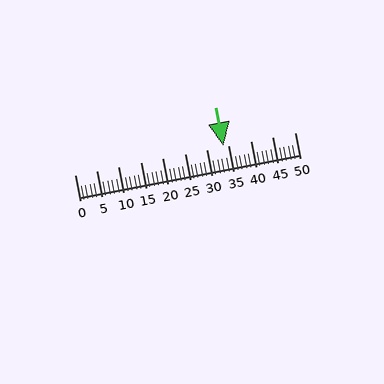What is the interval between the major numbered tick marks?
The major tick marks are spaced 5 units apart.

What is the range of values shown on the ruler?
The ruler shows values from 0 to 50.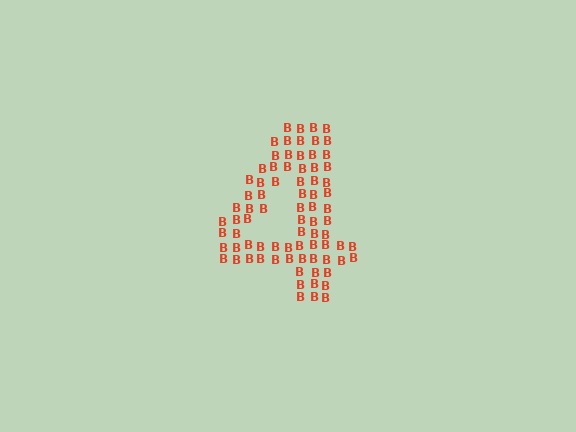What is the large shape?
The large shape is the digit 4.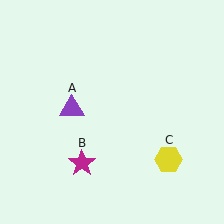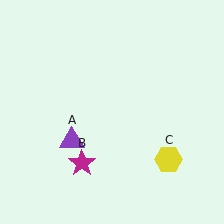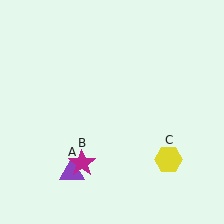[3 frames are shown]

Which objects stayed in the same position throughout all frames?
Magenta star (object B) and yellow hexagon (object C) remained stationary.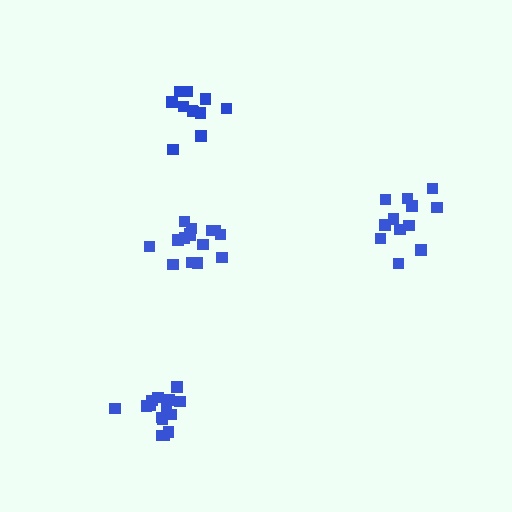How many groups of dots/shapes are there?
There are 4 groups.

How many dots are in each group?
Group 1: 12 dots, Group 2: 15 dots, Group 3: 16 dots, Group 4: 12 dots (55 total).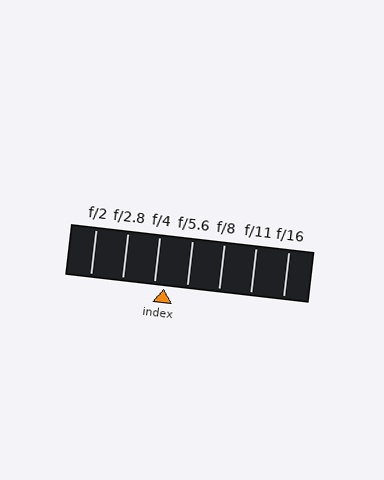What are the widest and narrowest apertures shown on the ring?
The widest aperture shown is f/2 and the narrowest is f/16.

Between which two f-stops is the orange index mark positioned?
The index mark is between f/4 and f/5.6.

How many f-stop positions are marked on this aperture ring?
There are 7 f-stop positions marked.